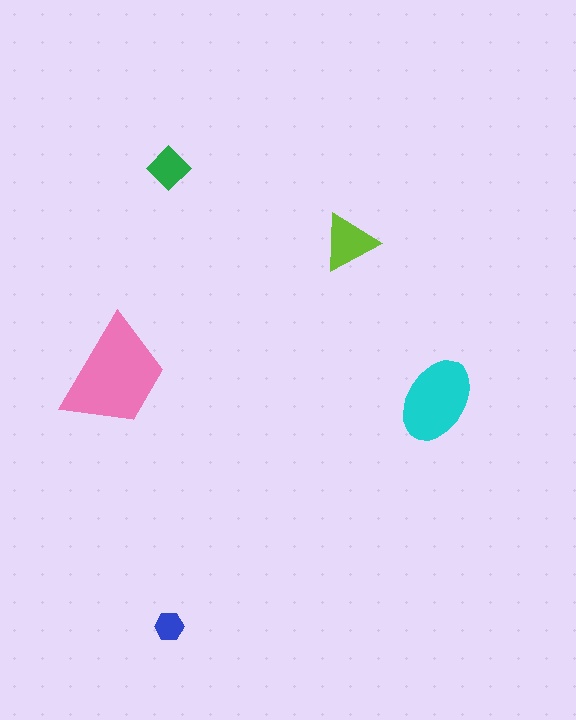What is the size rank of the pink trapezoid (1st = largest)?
1st.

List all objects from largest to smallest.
The pink trapezoid, the cyan ellipse, the lime triangle, the green diamond, the blue hexagon.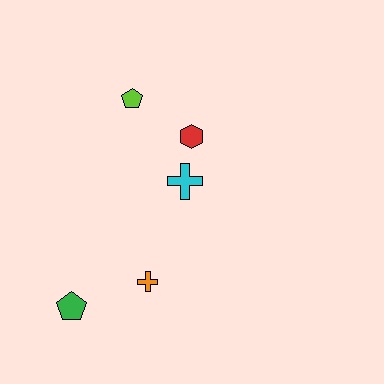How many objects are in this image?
There are 5 objects.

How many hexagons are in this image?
There is 1 hexagon.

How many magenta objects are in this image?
There are no magenta objects.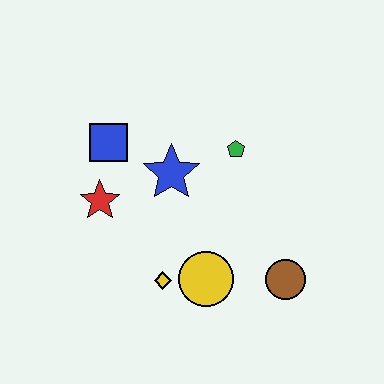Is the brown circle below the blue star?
Yes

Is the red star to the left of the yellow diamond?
Yes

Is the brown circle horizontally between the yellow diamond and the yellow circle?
No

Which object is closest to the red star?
The blue square is closest to the red star.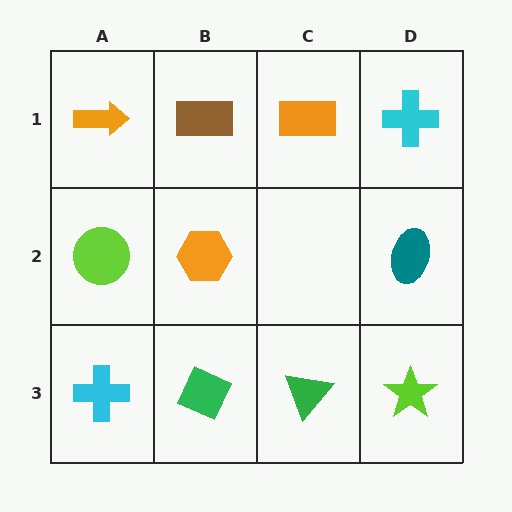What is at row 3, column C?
A green triangle.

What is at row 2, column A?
A lime circle.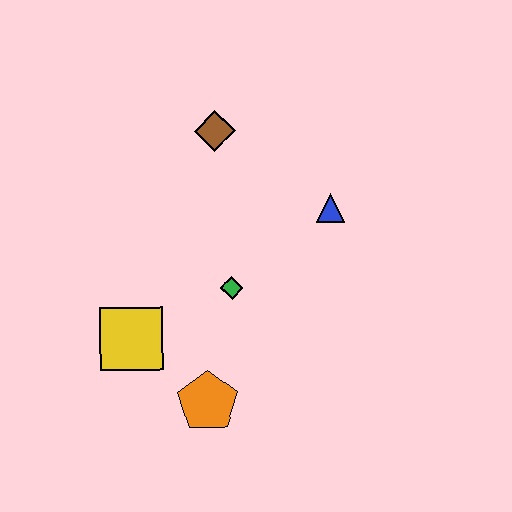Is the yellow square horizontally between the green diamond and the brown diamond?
No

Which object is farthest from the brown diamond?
The orange pentagon is farthest from the brown diamond.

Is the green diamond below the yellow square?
No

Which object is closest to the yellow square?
The orange pentagon is closest to the yellow square.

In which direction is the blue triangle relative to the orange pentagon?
The blue triangle is above the orange pentagon.